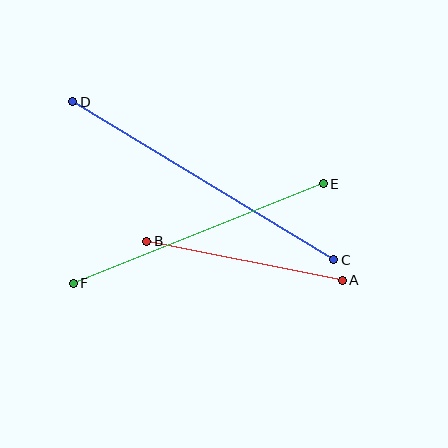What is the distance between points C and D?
The distance is approximately 305 pixels.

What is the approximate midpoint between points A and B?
The midpoint is at approximately (244, 261) pixels.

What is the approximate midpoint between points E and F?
The midpoint is at approximately (198, 234) pixels.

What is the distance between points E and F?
The distance is approximately 269 pixels.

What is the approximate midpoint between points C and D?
The midpoint is at approximately (203, 181) pixels.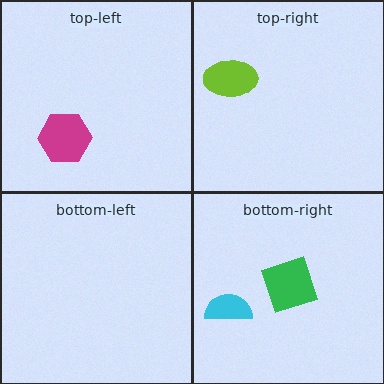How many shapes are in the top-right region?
1.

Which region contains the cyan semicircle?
The bottom-right region.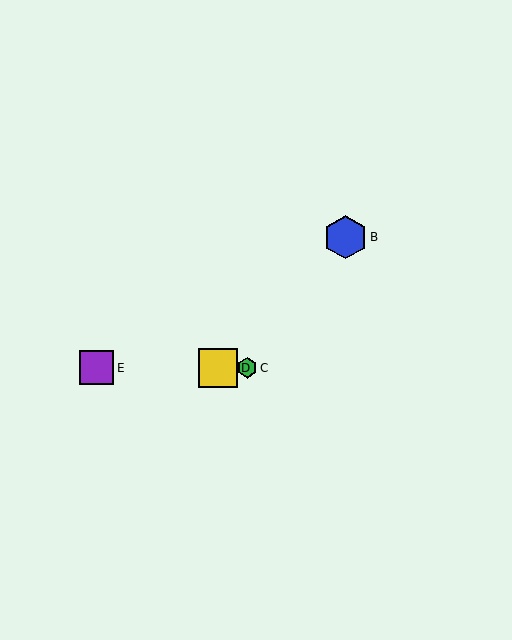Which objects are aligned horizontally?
Objects A, C, D, E are aligned horizontally.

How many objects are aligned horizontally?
4 objects (A, C, D, E) are aligned horizontally.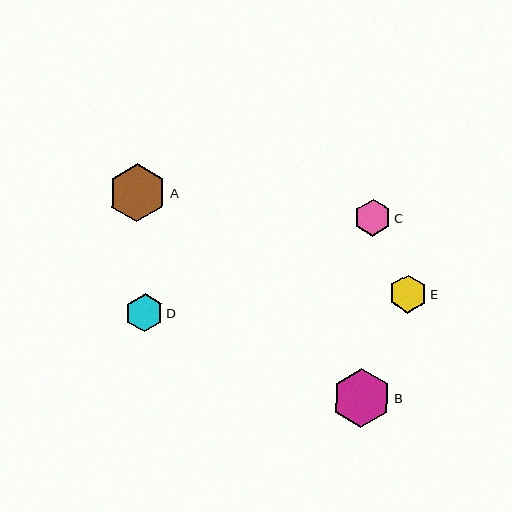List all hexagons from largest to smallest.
From largest to smallest: B, A, D, E, C.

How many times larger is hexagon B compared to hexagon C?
Hexagon B is approximately 1.6 times the size of hexagon C.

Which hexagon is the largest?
Hexagon B is the largest with a size of approximately 59 pixels.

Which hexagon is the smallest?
Hexagon C is the smallest with a size of approximately 37 pixels.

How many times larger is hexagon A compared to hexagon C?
Hexagon A is approximately 1.6 times the size of hexagon C.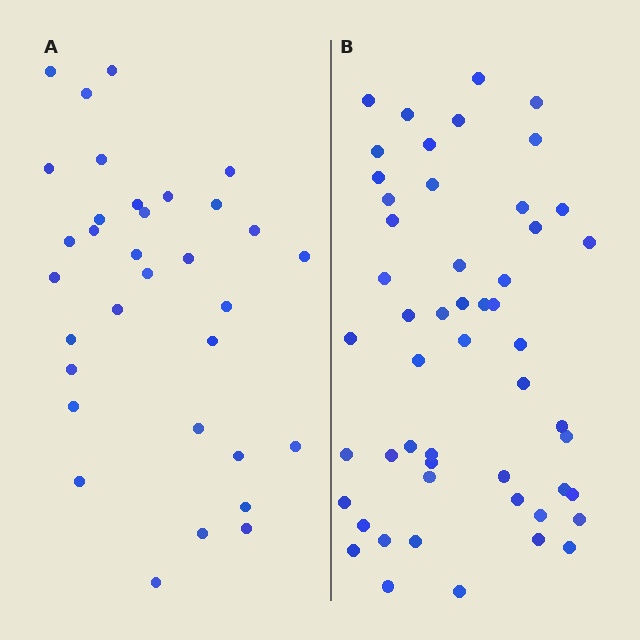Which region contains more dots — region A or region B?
Region B (the right region) has more dots.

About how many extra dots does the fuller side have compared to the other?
Region B has approximately 20 more dots than region A.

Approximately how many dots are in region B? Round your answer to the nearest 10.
About 50 dots. (The exact count is 52, which rounds to 50.)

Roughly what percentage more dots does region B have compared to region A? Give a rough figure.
About 60% more.